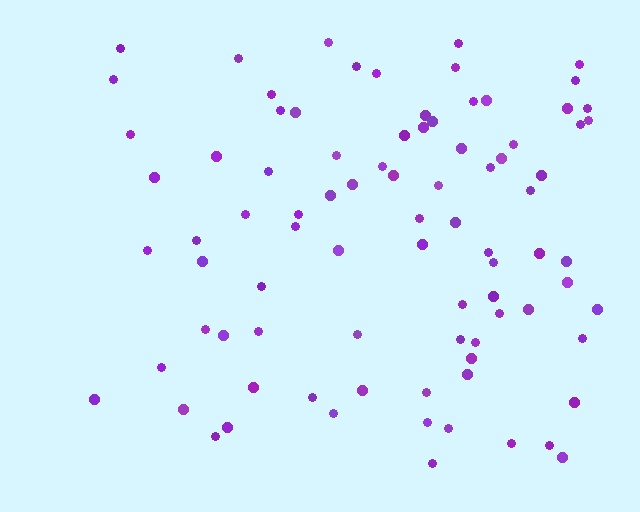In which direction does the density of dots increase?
From left to right, with the right side densest.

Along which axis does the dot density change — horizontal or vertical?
Horizontal.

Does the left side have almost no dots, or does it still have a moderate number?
Still a moderate number, just noticeably fewer than the right.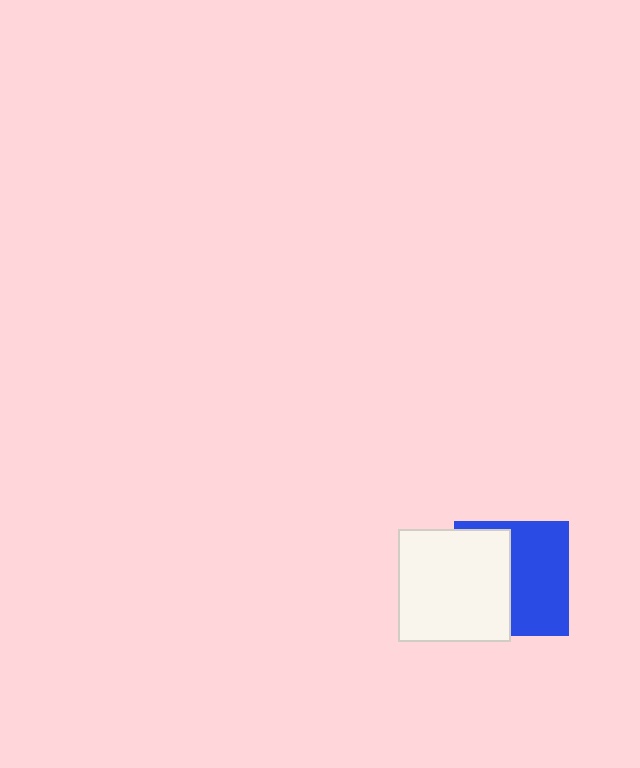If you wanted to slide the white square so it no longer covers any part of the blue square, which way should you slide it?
Slide it left — that is the most direct way to separate the two shapes.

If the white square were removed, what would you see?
You would see the complete blue square.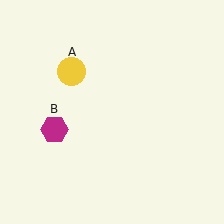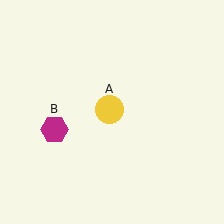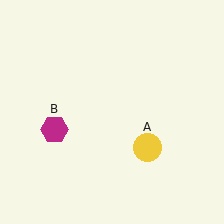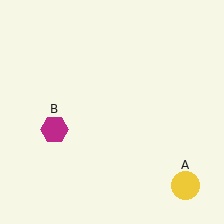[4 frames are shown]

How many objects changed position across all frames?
1 object changed position: yellow circle (object A).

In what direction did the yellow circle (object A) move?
The yellow circle (object A) moved down and to the right.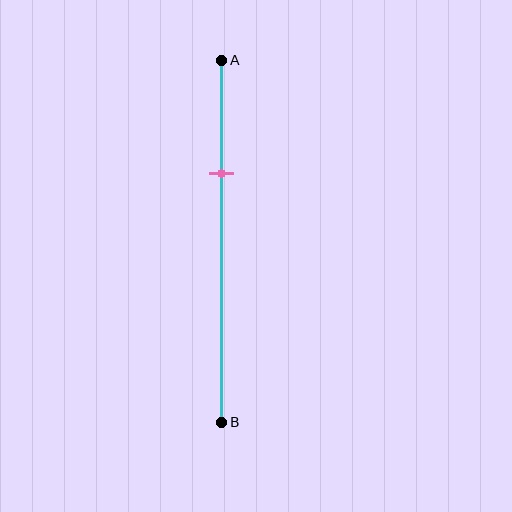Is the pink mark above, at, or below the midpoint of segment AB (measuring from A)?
The pink mark is above the midpoint of segment AB.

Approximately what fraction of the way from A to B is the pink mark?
The pink mark is approximately 30% of the way from A to B.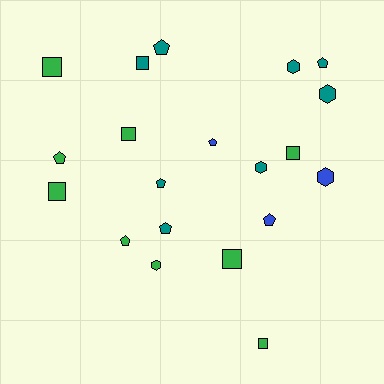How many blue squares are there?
There are no blue squares.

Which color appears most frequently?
Green, with 9 objects.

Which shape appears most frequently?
Pentagon, with 8 objects.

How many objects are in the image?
There are 20 objects.